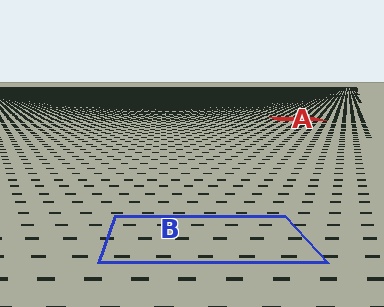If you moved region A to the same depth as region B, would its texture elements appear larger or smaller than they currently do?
They would appear larger. At a closer depth, the same texture elements are projected at a bigger on-screen size.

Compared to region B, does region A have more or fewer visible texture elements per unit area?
Region A has more texture elements per unit area — they are packed more densely because it is farther away.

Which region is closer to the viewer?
Region B is closer. The texture elements there are larger and more spread out.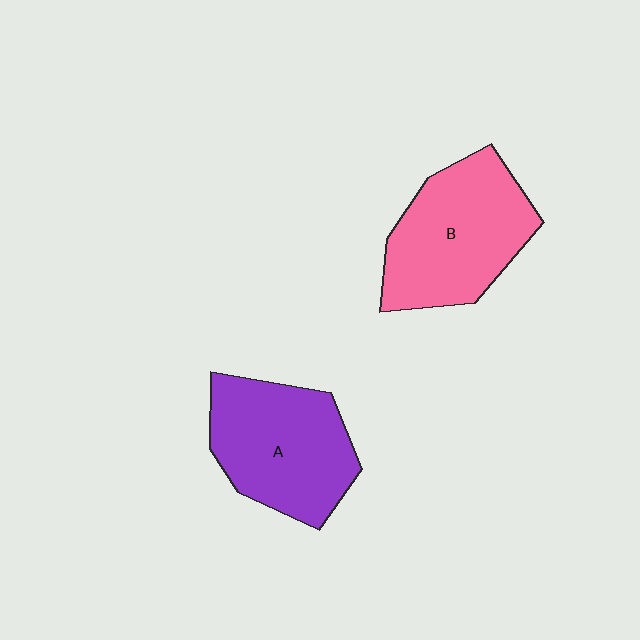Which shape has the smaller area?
Shape A (purple).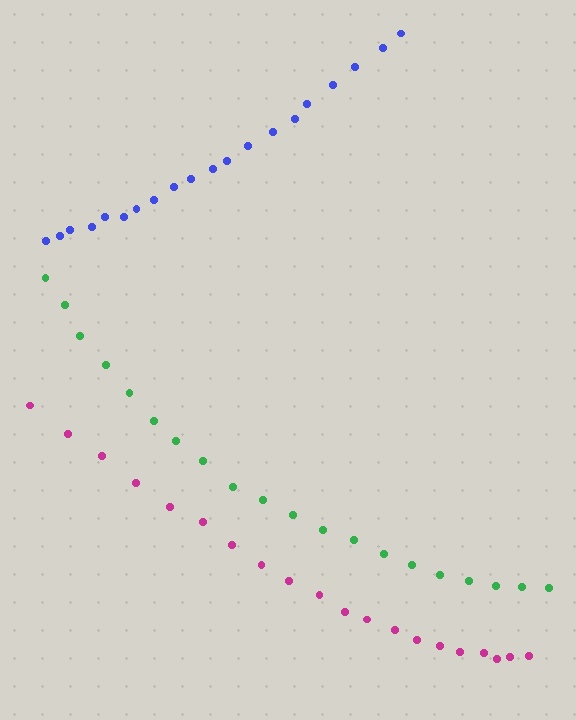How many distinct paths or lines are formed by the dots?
There are 3 distinct paths.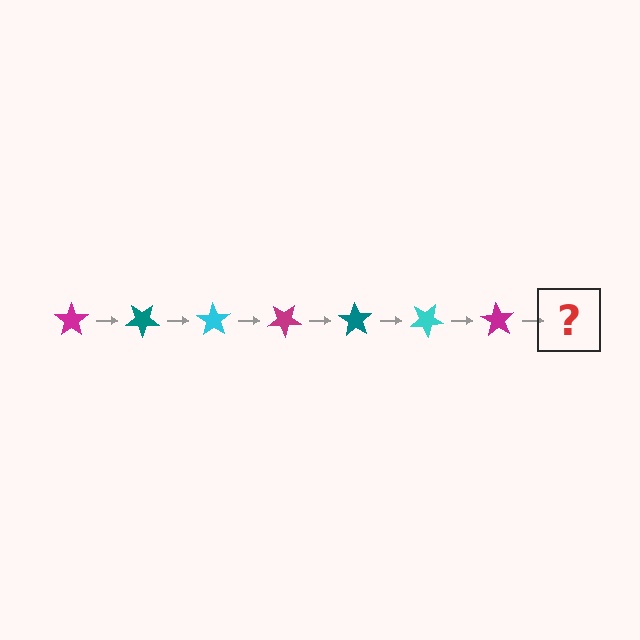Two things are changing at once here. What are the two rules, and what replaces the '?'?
The two rules are that it rotates 35 degrees each step and the color cycles through magenta, teal, and cyan. The '?' should be a teal star, rotated 245 degrees from the start.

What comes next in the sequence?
The next element should be a teal star, rotated 245 degrees from the start.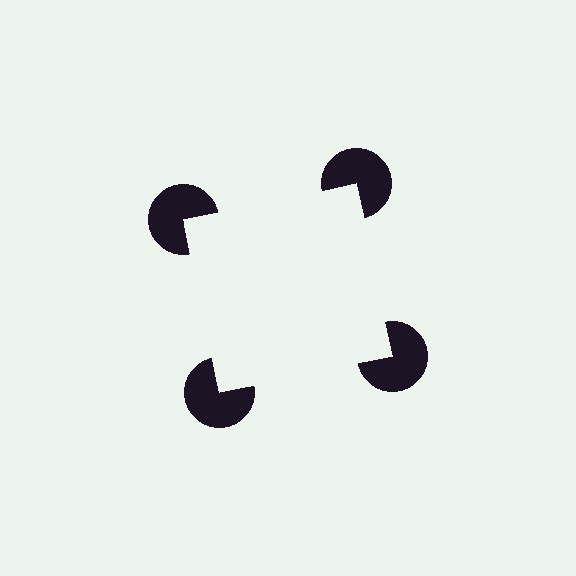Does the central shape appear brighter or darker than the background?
It typically appears slightly brighter than the background, even though no actual brightness change is drawn.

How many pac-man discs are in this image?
There are 4 — one at each vertex of the illusory square.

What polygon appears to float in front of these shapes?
An illusory square — its edges are inferred from the aligned wedge cuts in the pac-man discs, not physically drawn.